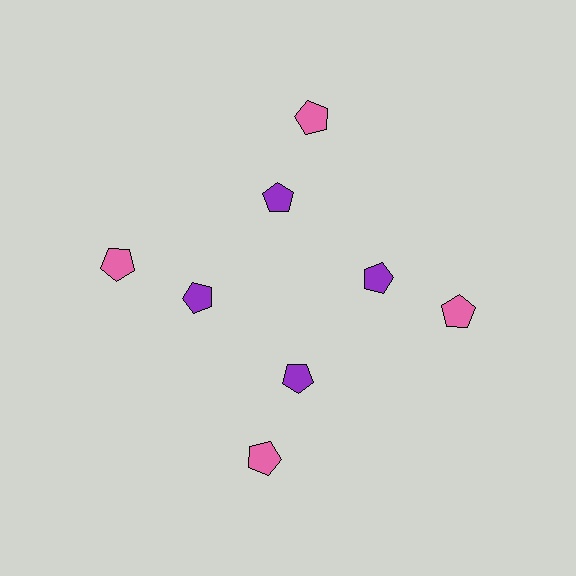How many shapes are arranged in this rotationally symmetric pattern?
There are 8 shapes, arranged in 4 groups of 2.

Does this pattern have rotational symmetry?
Yes, this pattern has 4-fold rotational symmetry. It looks the same after rotating 90 degrees around the center.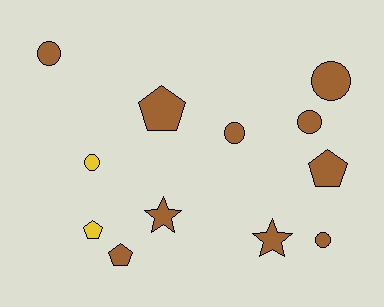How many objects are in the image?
There are 12 objects.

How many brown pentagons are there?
There are 3 brown pentagons.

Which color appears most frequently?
Brown, with 10 objects.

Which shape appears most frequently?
Circle, with 6 objects.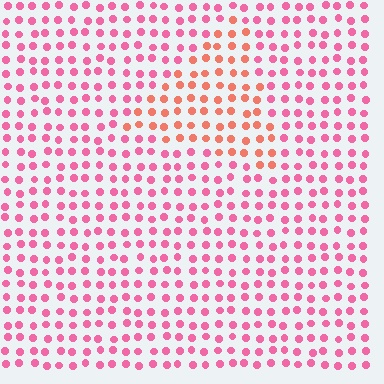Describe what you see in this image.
The image is filled with small pink elements in a uniform arrangement. A triangle-shaped region is visible where the elements are tinted to a slightly different hue, forming a subtle color boundary.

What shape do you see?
I see a triangle.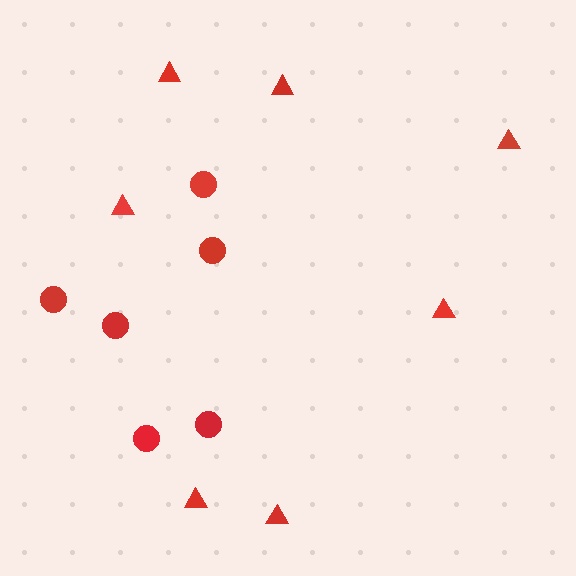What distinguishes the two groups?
There are 2 groups: one group of triangles (7) and one group of circles (6).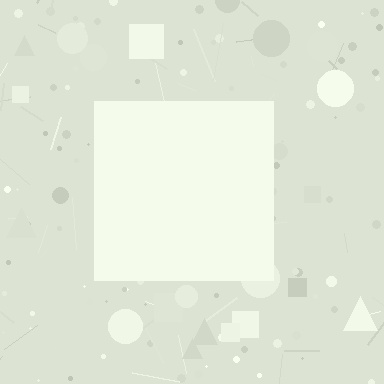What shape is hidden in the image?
A square is hidden in the image.